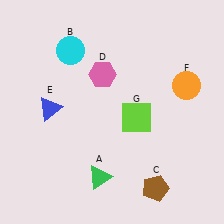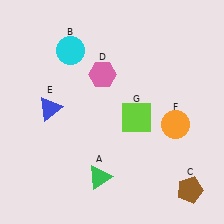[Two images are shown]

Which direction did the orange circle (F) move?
The orange circle (F) moved down.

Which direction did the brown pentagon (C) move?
The brown pentagon (C) moved right.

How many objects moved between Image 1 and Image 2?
2 objects moved between the two images.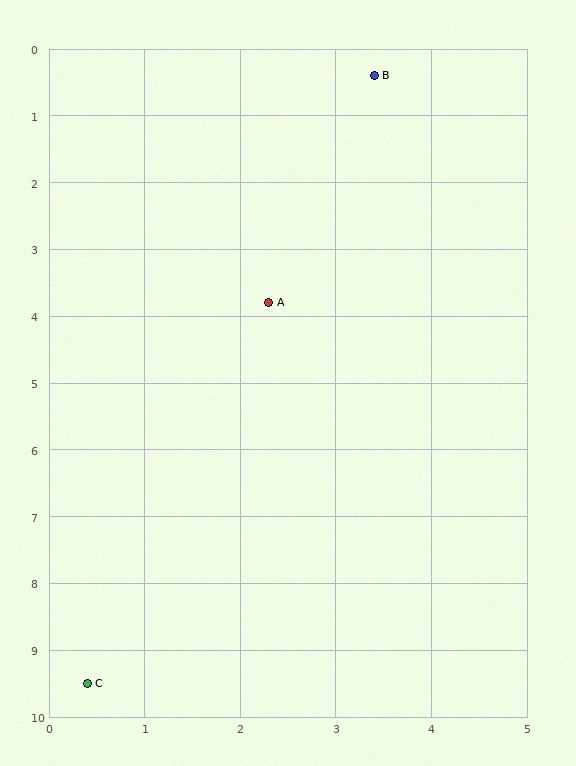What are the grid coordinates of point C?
Point C is at approximately (0.4, 9.5).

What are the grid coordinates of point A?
Point A is at approximately (2.3, 3.8).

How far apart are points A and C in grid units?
Points A and C are about 6.0 grid units apart.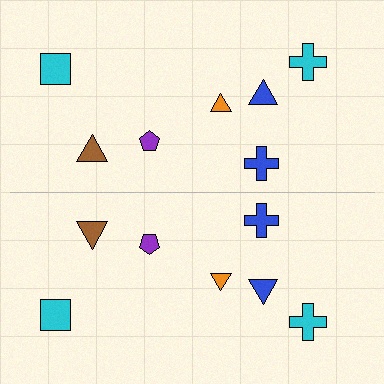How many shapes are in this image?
There are 14 shapes in this image.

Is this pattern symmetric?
Yes, this pattern has bilateral (reflection) symmetry.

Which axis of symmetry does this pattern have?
The pattern has a horizontal axis of symmetry running through the center of the image.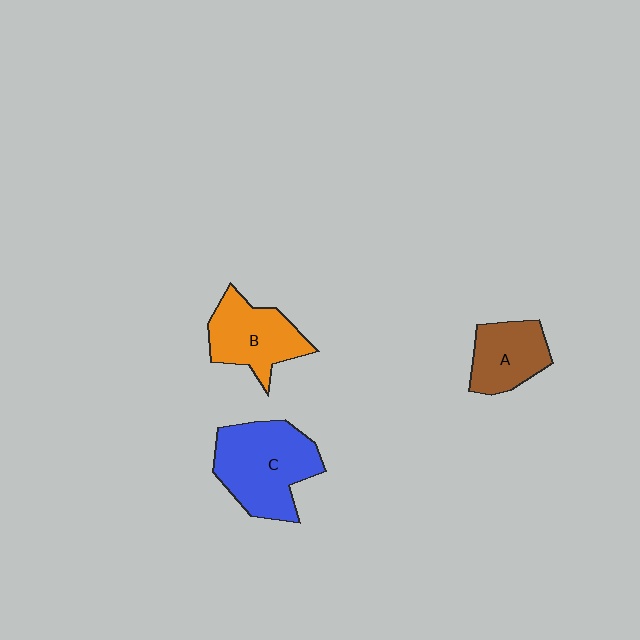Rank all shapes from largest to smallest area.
From largest to smallest: C (blue), B (orange), A (brown).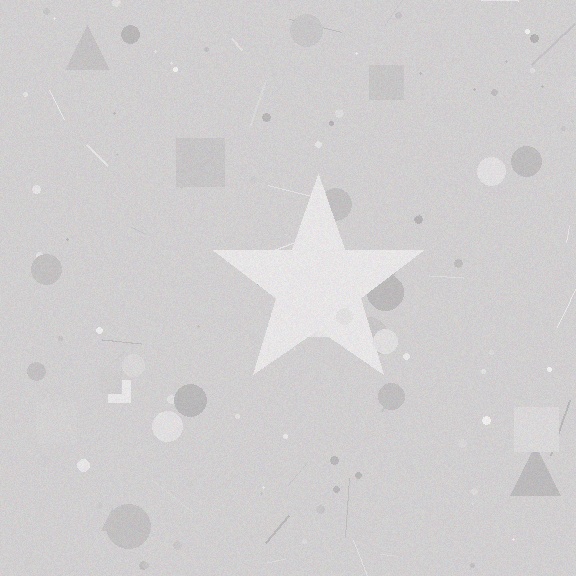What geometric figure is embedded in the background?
A star is embedded in the background.